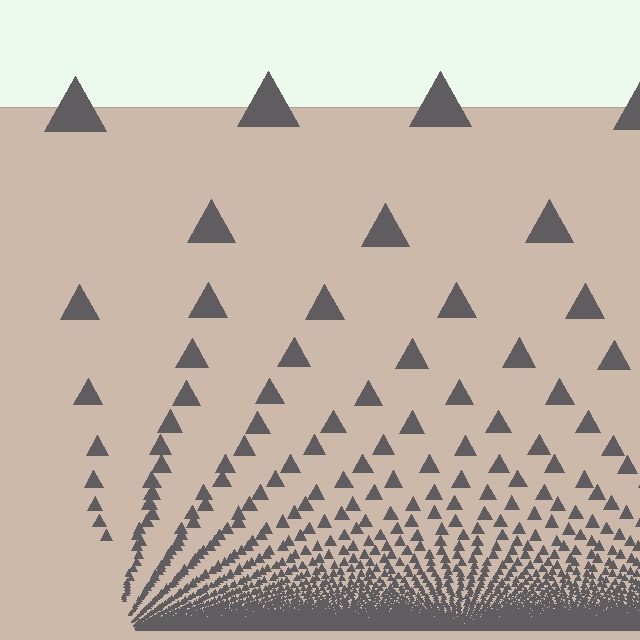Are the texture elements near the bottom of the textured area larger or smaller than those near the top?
Smaller. The gradient is inverted — elements near the bottom are smaller and denser.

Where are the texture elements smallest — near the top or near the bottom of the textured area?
Near the bottom.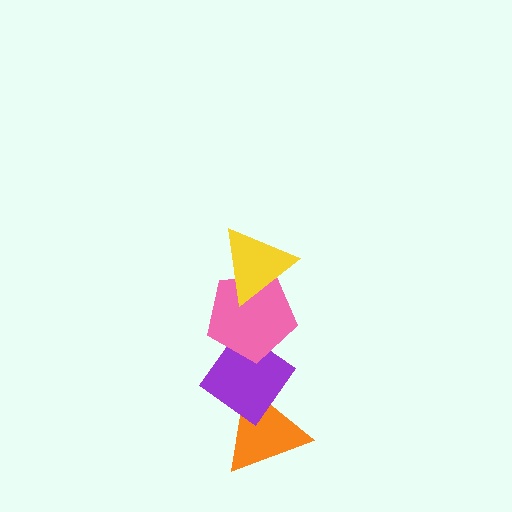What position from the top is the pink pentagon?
The pink pentagon is 2nd from the top.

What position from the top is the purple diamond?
The purple diamond is 3rd from the top.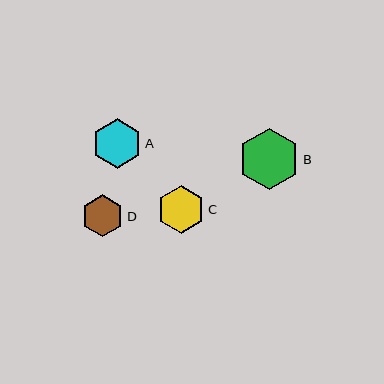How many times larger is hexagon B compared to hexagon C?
Hexagon B is approximately 1.3 times the size of hexagon C.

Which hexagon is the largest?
Hexagon B is the largest with a size of approximately 62 pixels.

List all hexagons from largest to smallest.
From largest to smallest: B, A, C, D.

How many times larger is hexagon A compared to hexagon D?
Hexagon A is approximately 1.2 times the size of hexagon D.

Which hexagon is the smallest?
Hexagon D is the smallest with a size of approximately 42 pixels.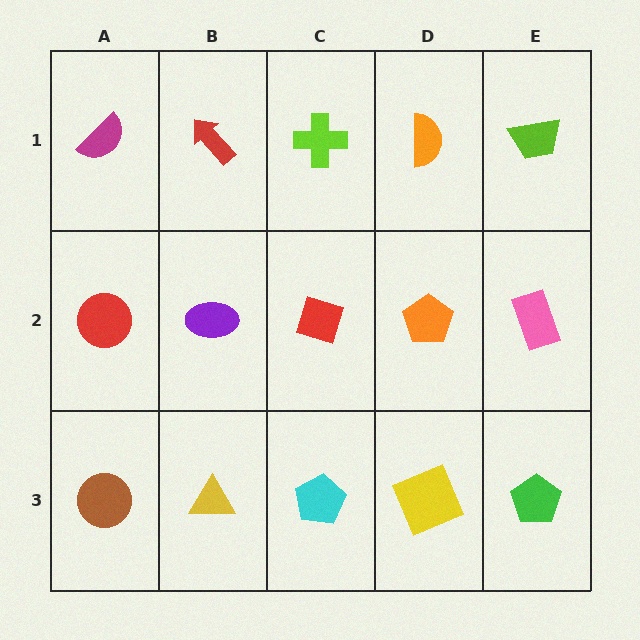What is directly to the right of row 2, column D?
A pink rectangle.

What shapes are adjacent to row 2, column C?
A lime cross (row 1, column C), a cyan pentagon (row 3, column C), a purple ellipse (row 2, column B), an orange pentagon (row 2, column D).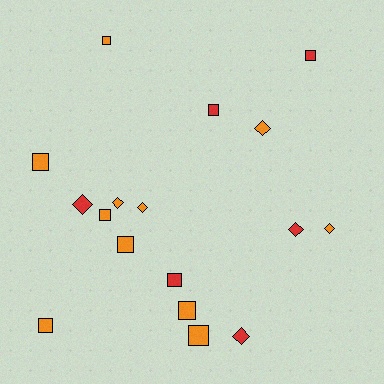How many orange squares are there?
There are 7 orange squares.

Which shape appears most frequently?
Square, with 10 objects.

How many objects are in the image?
There are 17 objects.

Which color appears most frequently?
Orange, with 11 objects.